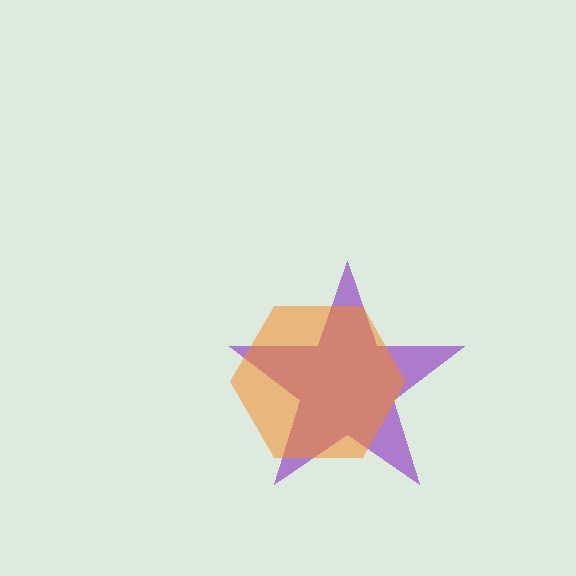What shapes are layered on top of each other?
The layered shapes are: a purple star, an orange hexagon.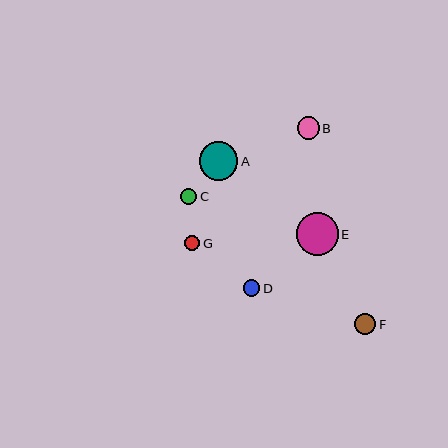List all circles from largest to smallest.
From largest to smallest: E, A, B, F, D, C, G.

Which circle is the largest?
Circle E is the largest with a size of approximately 42 pixels.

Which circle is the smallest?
Circle G is the smallest with a size of approximately 15 pixels.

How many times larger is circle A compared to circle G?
Circle A is approximately 2.6 times the size of circle G.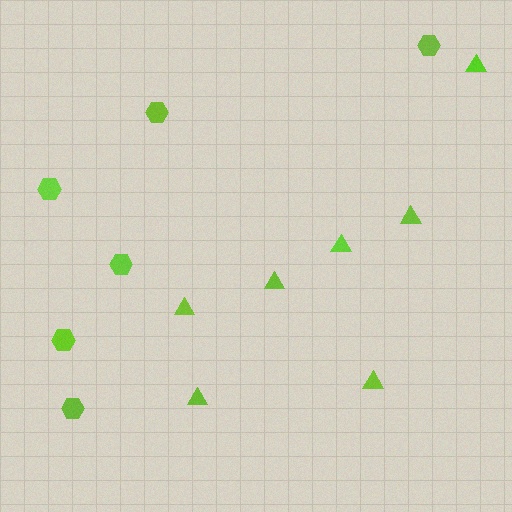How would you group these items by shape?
There are 2 groups: one group of triangles (7) and one group of hexagons (6).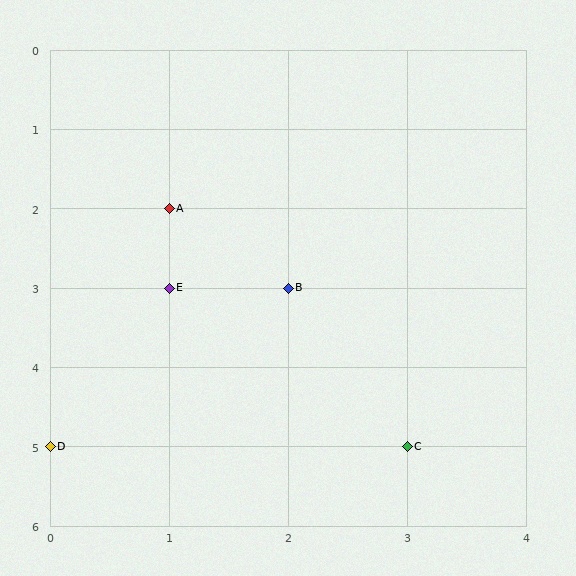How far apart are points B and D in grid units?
Points B and D are 2 columns and 2 rows apart (about 2.8 grid units diagonally).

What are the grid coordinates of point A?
Point A is at grid coordinates (1, 2).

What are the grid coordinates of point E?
Point E is at grid coordinates (1, 3).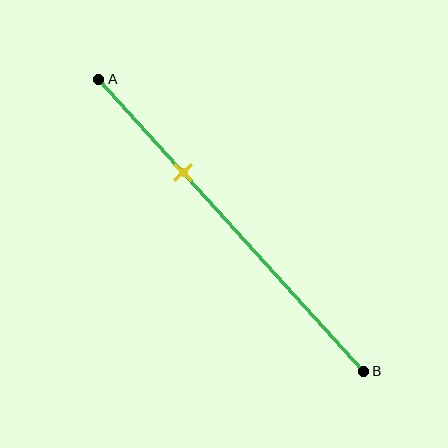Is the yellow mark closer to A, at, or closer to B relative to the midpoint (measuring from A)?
The yellow mark is closer to point A than the midpoint of segment AB.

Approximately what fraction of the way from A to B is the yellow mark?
The yellow mark is approximately 30% of the way from A to B.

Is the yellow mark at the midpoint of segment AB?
No, the mark is at about 30% from A, not at the 50% midpoint.